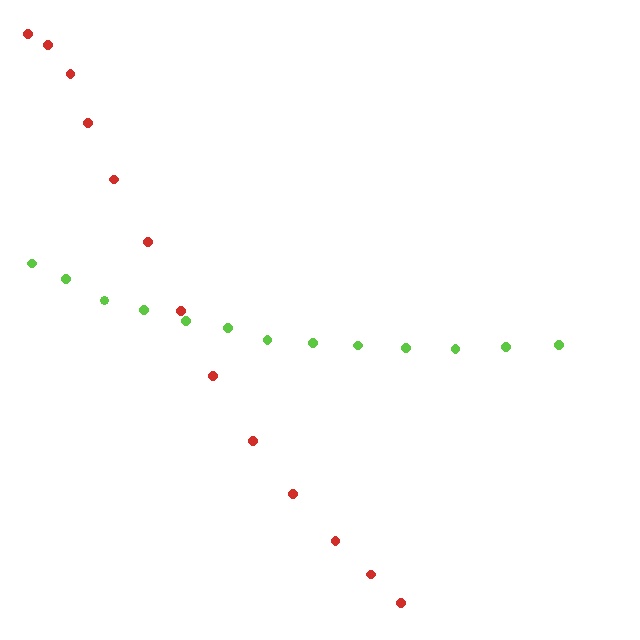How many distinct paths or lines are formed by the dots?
There are 2 distinct paths.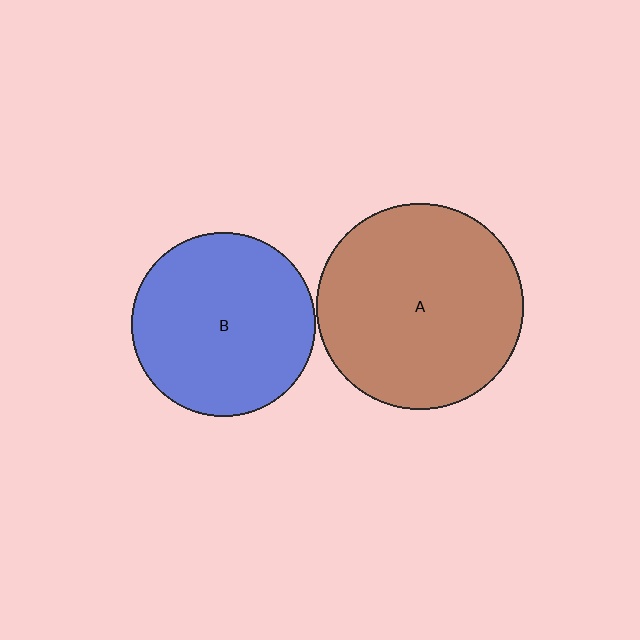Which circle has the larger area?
Circle A (brown).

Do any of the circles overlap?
No, none of the circles overlap.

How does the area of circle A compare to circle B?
Approximately 1.3 times.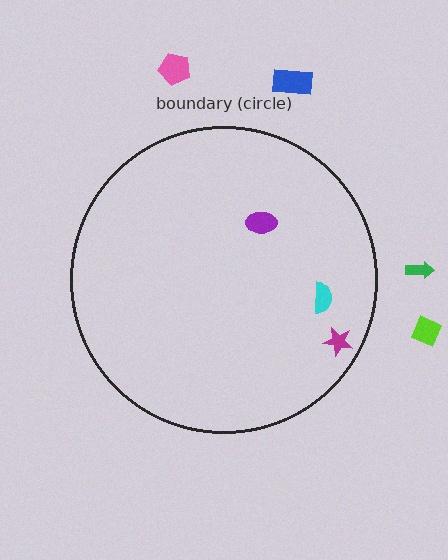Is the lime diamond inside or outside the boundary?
Outside.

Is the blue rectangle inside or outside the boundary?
Outside.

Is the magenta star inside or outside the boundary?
Inside.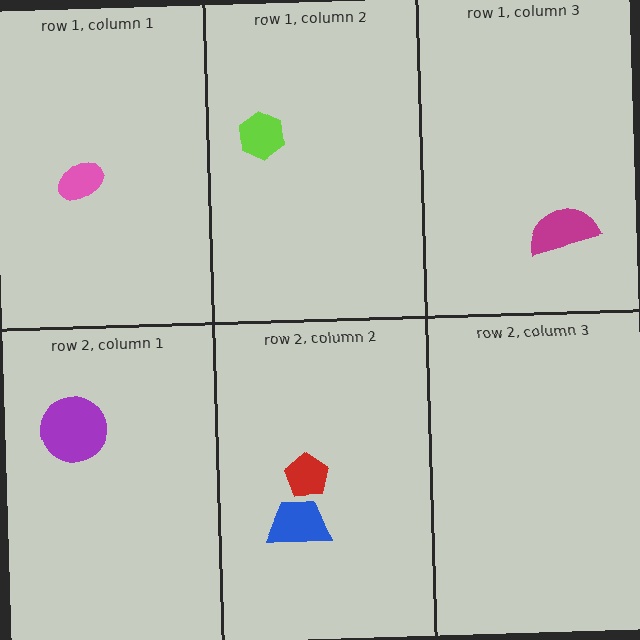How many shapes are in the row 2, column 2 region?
2.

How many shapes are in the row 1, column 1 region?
1.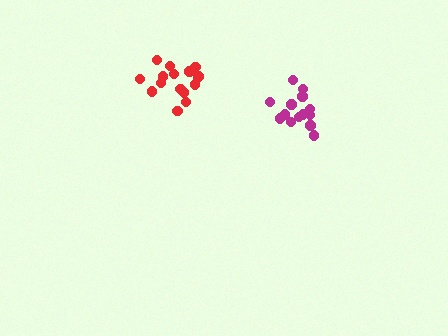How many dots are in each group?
Group 1: 14 dots, Group 2: 15 dots (29 total).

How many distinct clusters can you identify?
There are 2 distinct clusters.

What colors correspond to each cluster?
The clusters are colored: magenta, red.